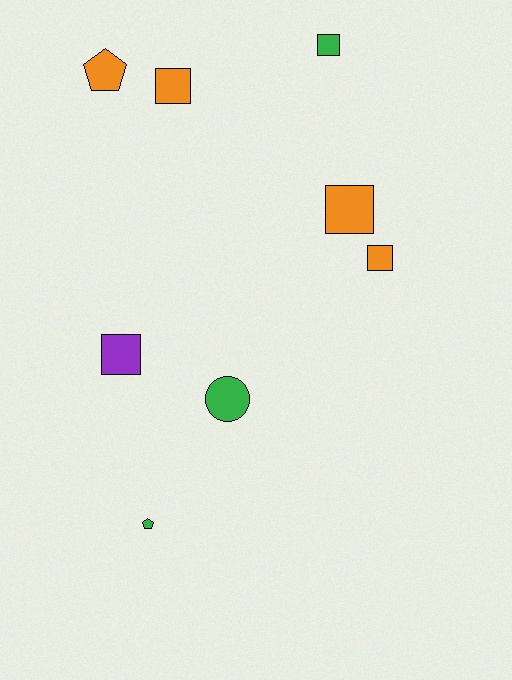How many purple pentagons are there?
There are no purple pentagons.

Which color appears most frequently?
Orange, with 4 objects.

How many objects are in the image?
There are 8 objects.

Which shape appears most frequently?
Square, with 5 objects.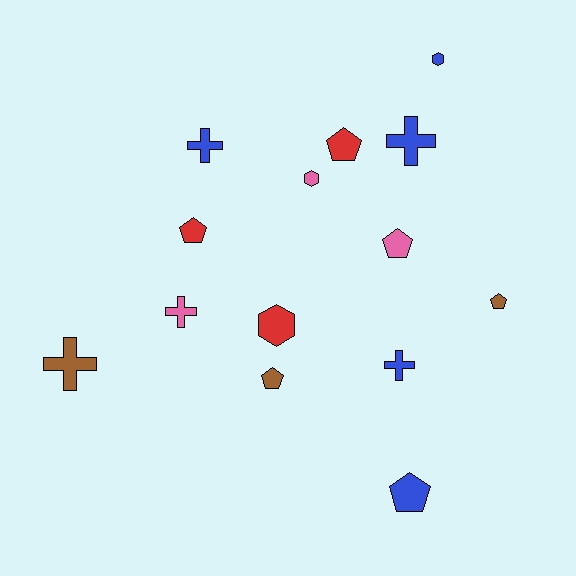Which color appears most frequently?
Blue, with 5 objects.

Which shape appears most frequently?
Pentagon, with 6 objects.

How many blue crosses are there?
There are 3 blue crosses.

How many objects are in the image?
There are 14 objects.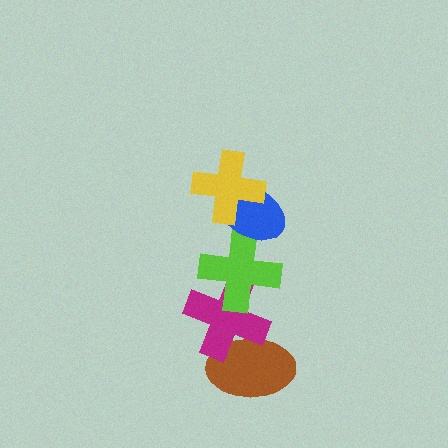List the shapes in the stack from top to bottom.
From top to bottom: the yellow cross, the blue ellipse, the lime cross, the magenta cross, the brown ellipse.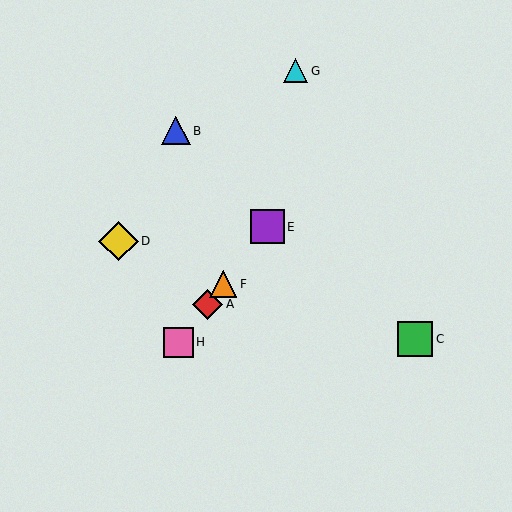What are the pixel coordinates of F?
Object F is at (223, 284).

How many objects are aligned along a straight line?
4 objects (A, E, F, H) are aligned along a straight line.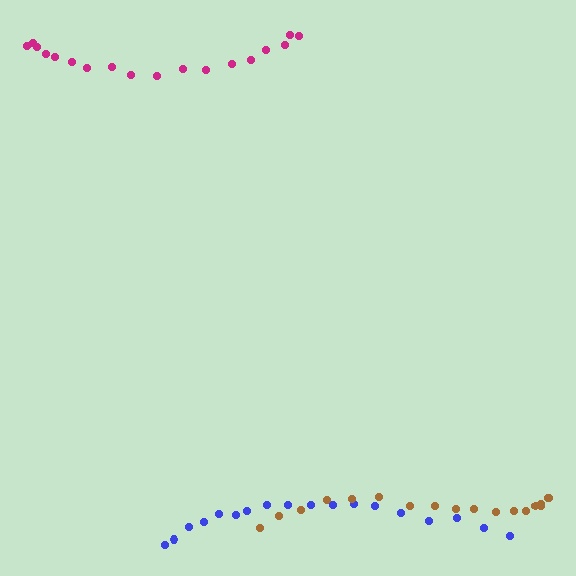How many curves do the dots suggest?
There are 3 distinct paths.